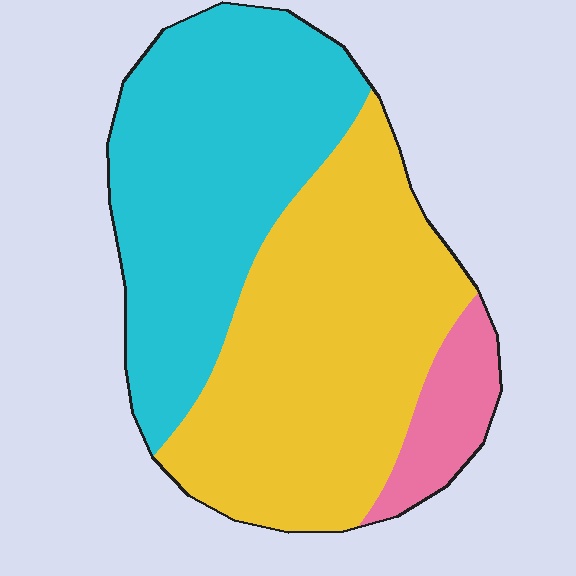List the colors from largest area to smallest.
From largest to smallest: yellow, cyan, pink.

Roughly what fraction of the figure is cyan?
Cyan covers roughly 45% of the figure.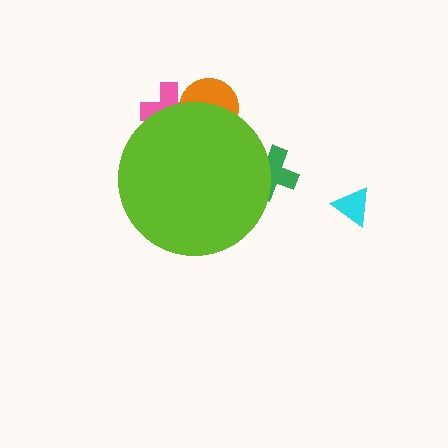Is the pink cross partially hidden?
Yes, the pink cross is partially hidden behind the lime circle.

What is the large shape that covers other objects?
A lime circle.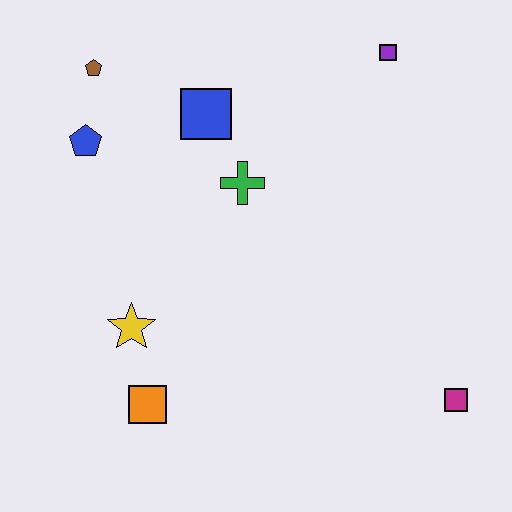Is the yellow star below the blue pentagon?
Yes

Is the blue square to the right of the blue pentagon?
Yes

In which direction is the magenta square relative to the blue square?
The magenta square is below the blue square.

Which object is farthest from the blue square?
The magenta square is farthest from the blue square.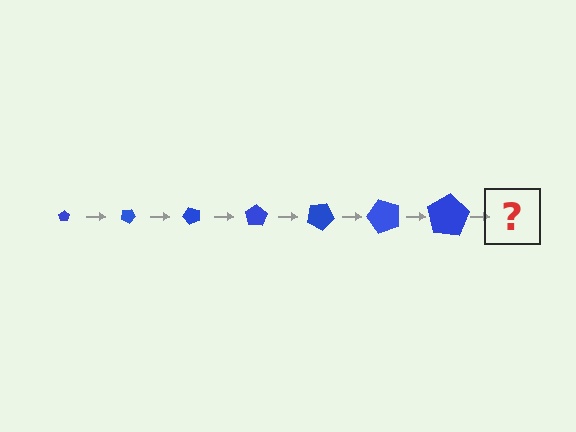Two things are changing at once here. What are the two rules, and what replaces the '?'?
The two rules are that the pentagon grows larger each step and it rotates 25 degrees each step. The '?' should be a pentagon, larger than the previous one and rotated 175 degrees from the start.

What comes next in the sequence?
The next element should be a pentagon, larger than the previous one and rotated 175 degrees from the start.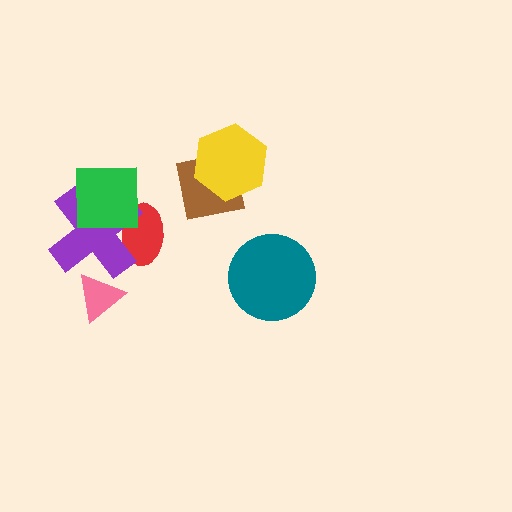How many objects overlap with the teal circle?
0 objects overlap with the teal circle.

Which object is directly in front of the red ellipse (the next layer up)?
The purple cross is directly in front of the red ellipse.